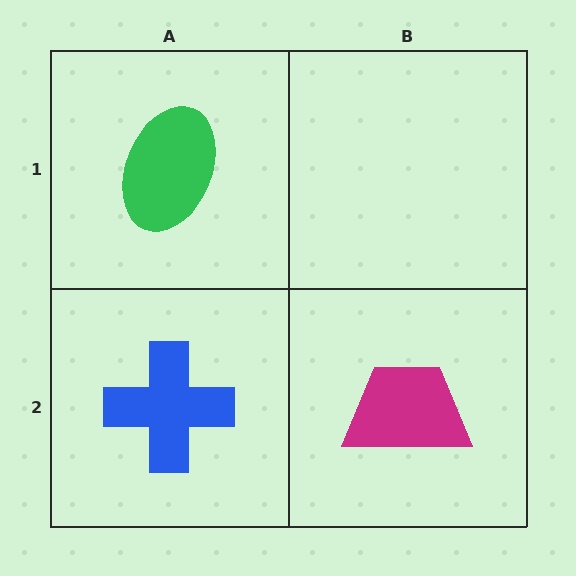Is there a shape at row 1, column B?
No, that cell is empty.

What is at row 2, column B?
A magenta trapezoid.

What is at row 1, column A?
A green ellipse.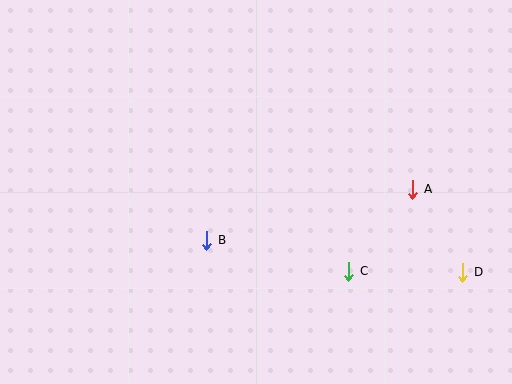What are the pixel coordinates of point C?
Point C is at (349, 271).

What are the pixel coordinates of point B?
Point B is at (207, 240).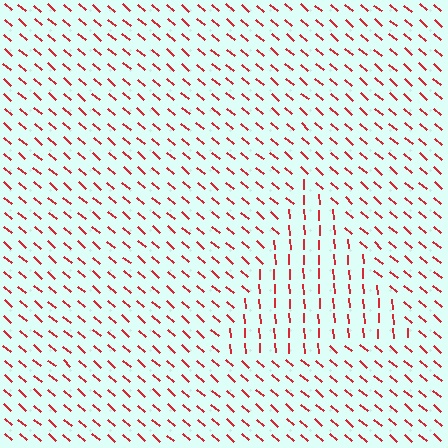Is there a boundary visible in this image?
Yes, there is a texture boundary formed by a change in line orientation.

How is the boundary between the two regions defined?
The boundary is defined purely by a change in line orientation (approximately 45 degrees difference). All lines are the same color and thickness.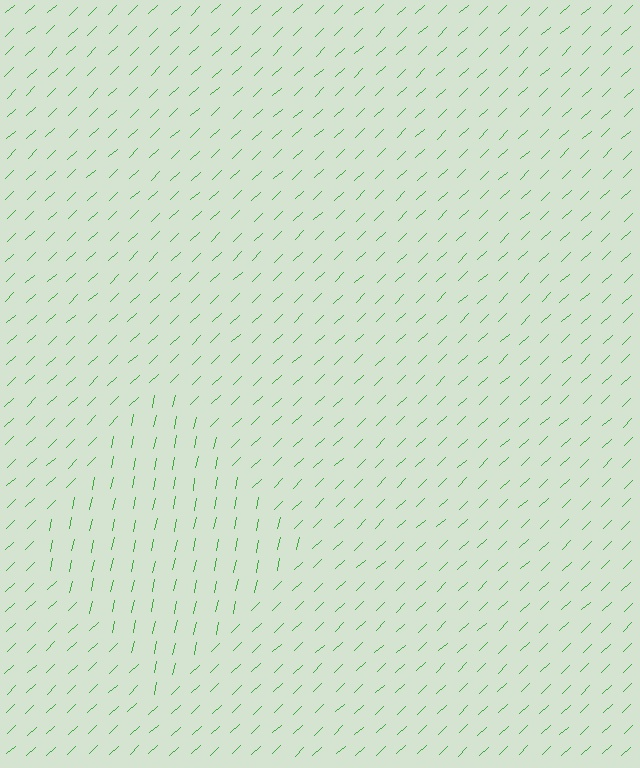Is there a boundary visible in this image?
Yes, there is a texture boundary formed by a change in line orientation.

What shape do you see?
I see a diamond.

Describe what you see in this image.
The image is filled with small green line segments. A diamond region in the image has lines oriented differently from the surrounding lines, creating a visible texture boundary.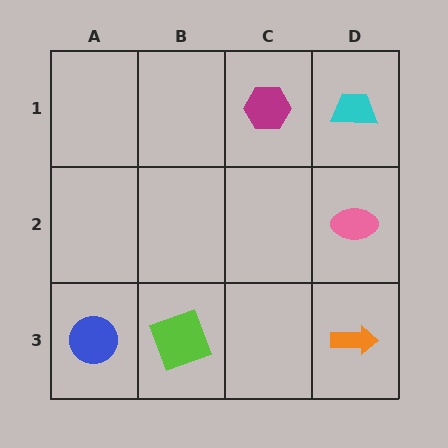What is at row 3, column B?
A lime square.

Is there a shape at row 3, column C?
No, that cell is empty.